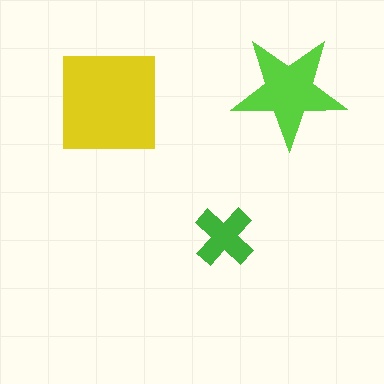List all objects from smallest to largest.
The green cross, the lime star, the yellow square.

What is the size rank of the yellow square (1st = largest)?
1st.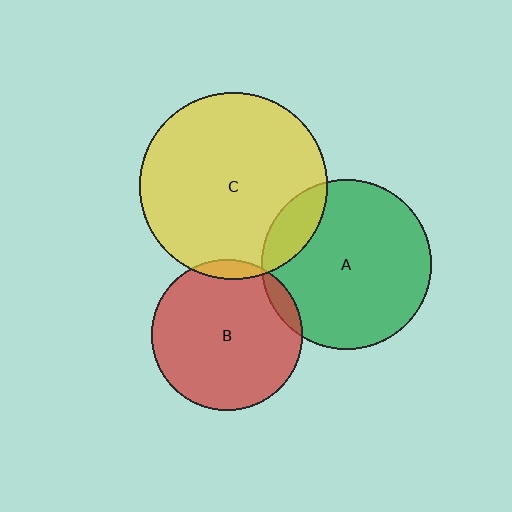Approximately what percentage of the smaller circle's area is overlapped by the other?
Approximately 5%.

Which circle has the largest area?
Circle C (yellow).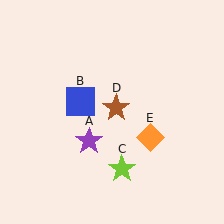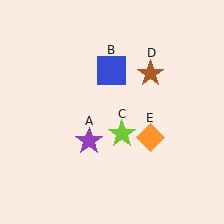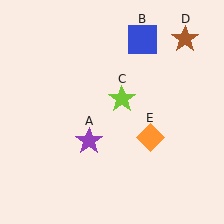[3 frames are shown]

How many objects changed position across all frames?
3 objects changed position: blue square (object B), lime star (object C), brown star (object D).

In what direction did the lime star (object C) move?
The lime star (object C) moved up.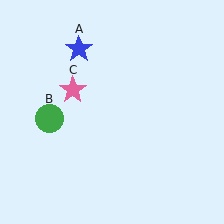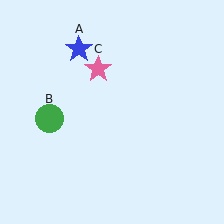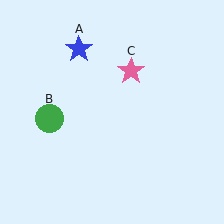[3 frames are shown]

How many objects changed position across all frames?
1 object changed position: pink star (object C).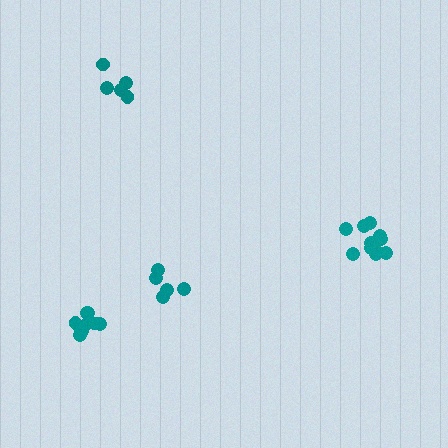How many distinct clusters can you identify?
There are 4 distinct clusters.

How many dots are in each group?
Group 1: 10 dots, Group 2: 5 dots, Group 3: 11 dots, Group 4: 5 dots (31 total).